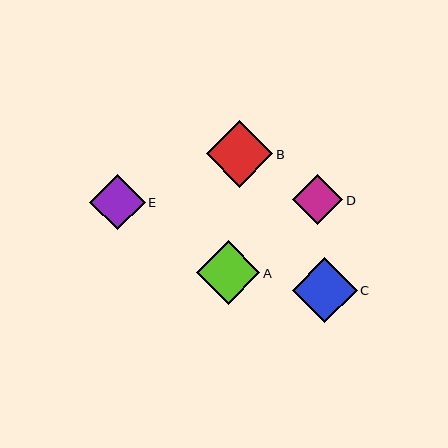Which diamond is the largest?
Diamond B is the largest with a size of approximately 67 pixels.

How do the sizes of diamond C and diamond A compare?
Diamond C and diamond A are approximately the same size.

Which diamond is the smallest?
Diamond D is the smallest with a size of approximately 50 pixels.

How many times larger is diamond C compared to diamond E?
Diamond C is approximately 1.2 times the size of diamond E.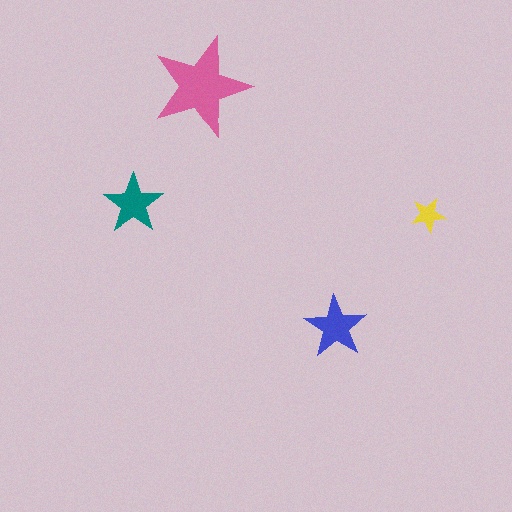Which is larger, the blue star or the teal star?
The blue one.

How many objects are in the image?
There are 4 objects in the image.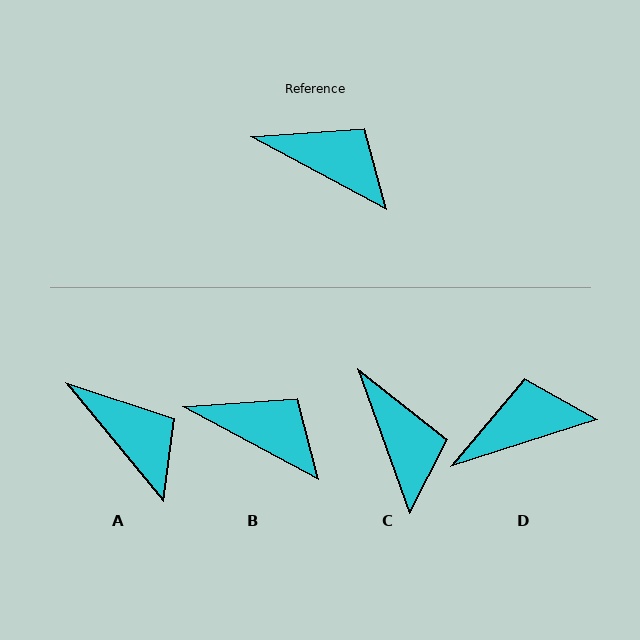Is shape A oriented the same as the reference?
No, it is off by about 23 degrees.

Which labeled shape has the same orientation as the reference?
B.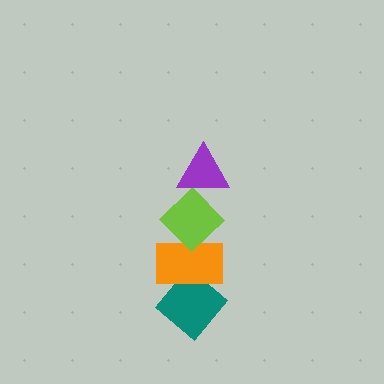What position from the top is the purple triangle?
The purple triangle is 1st from the top.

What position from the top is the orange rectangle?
The orange rectangle is 3rd from the top.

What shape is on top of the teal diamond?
The orange rectangle is on top of the teal diamond.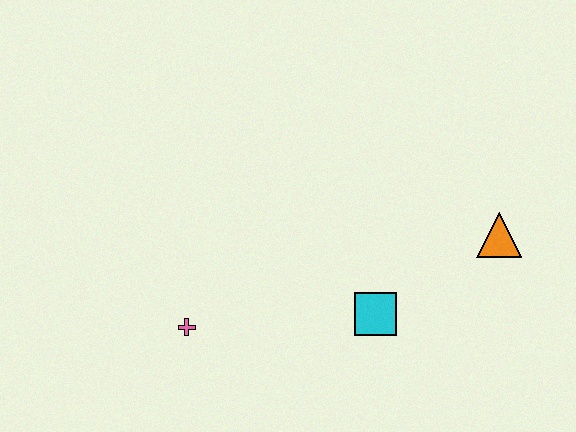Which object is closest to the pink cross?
The cyan square is closest to the pink cross.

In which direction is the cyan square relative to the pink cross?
The cyan square is to the right of the pink cross.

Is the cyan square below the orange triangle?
Yes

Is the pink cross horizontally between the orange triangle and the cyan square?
No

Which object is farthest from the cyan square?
The pink cross is farthest from the cyan square.